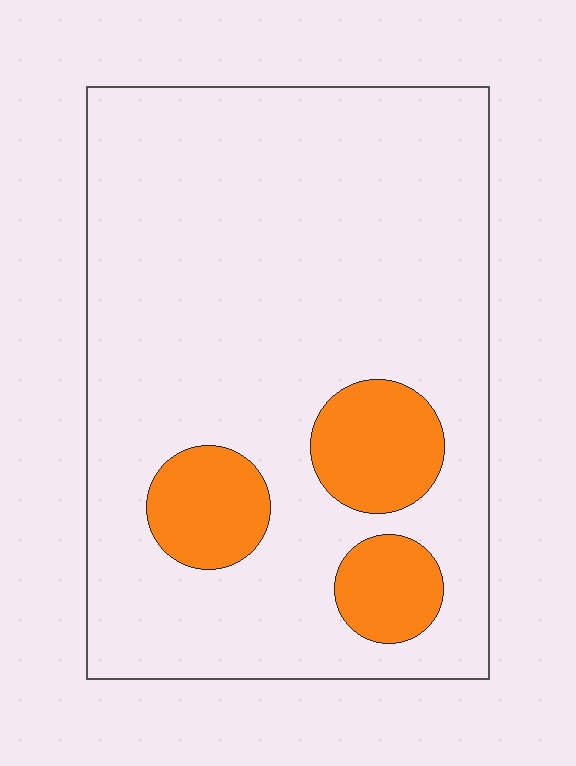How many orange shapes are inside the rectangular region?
3.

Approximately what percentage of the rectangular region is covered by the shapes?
Approximately 15%.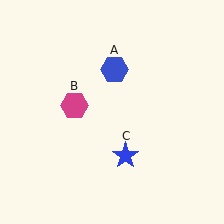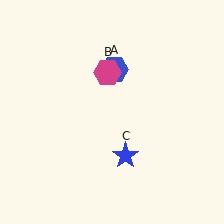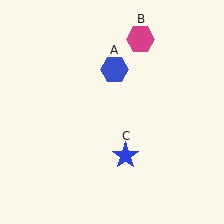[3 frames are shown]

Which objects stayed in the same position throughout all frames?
Blue hexagon (object A) and blue star (object C) remained stationary.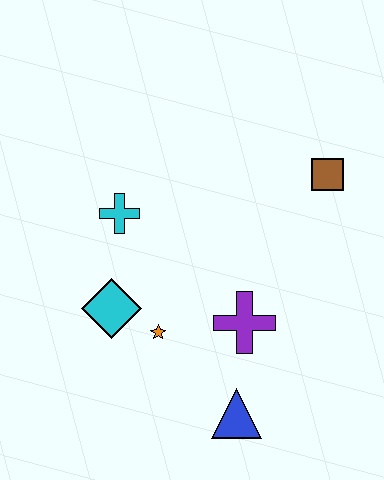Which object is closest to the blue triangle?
The purple cross is closest to the blue triangle.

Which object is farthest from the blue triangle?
The brown square is farthest from the blue triangle.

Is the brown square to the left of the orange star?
No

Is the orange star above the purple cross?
No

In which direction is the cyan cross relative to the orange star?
The cyan cross is above the orange star.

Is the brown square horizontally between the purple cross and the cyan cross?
No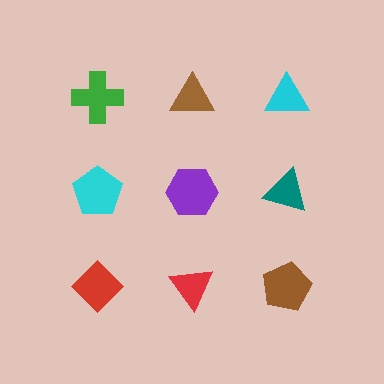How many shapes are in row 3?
3 shapes.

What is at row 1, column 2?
A brown triangle.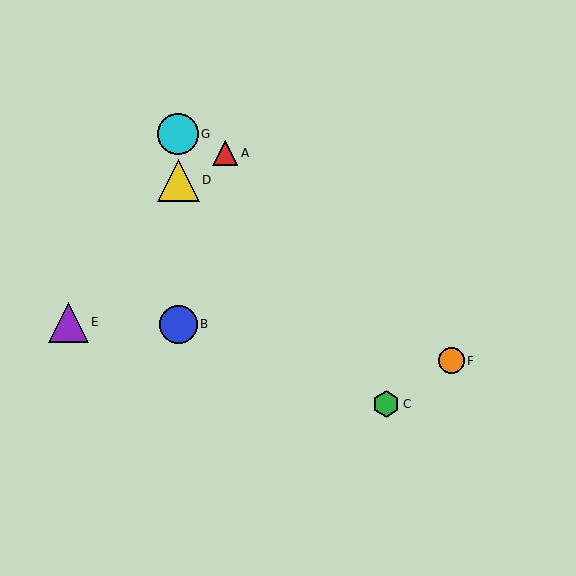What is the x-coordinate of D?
Object D is at x≈178.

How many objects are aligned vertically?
3 objects (B, D, G) are aligned vertically.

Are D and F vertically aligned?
No, D is at x≈178 and F is at x≈451.